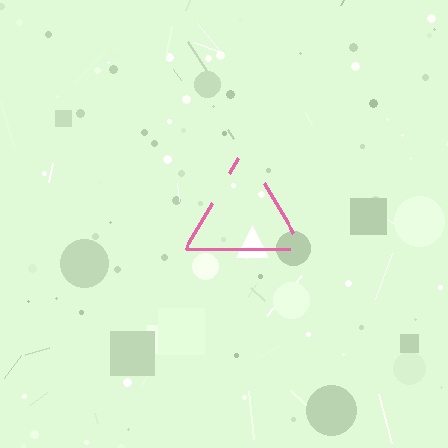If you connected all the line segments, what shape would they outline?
They would outline a triangle.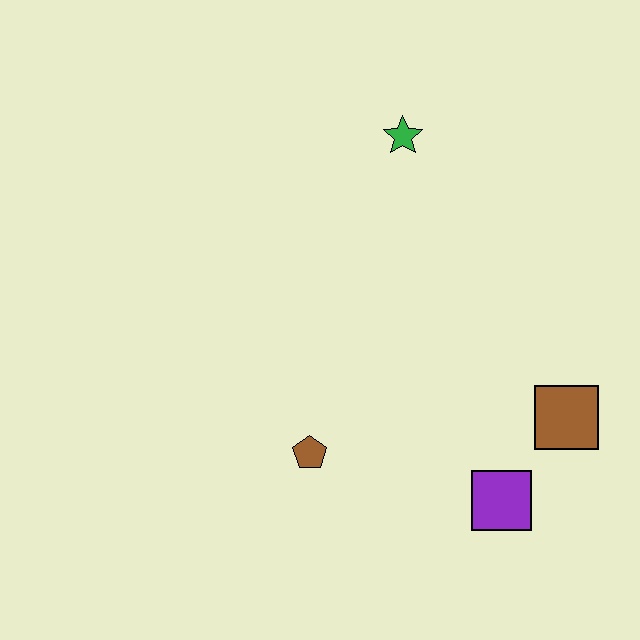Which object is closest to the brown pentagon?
The purple square is closest to the brown pentagon.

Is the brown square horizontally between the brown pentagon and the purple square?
No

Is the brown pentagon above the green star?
No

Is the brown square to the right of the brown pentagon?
Yes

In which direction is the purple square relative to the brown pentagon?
The purple square is to the right of the brown pentagon.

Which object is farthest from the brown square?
The green star is farthest from the brown square.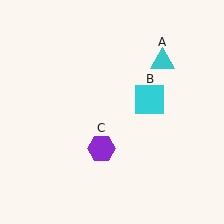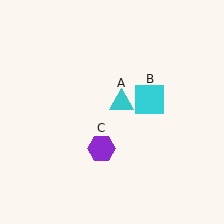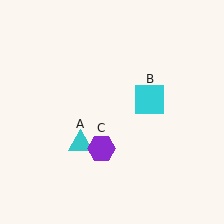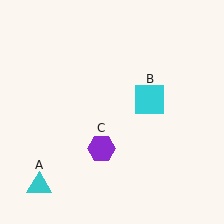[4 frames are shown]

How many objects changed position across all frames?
1 object changed position: cyan triangle (object A).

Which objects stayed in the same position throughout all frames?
Cyan square (object B) and purple hexagon (object C) remained stationary.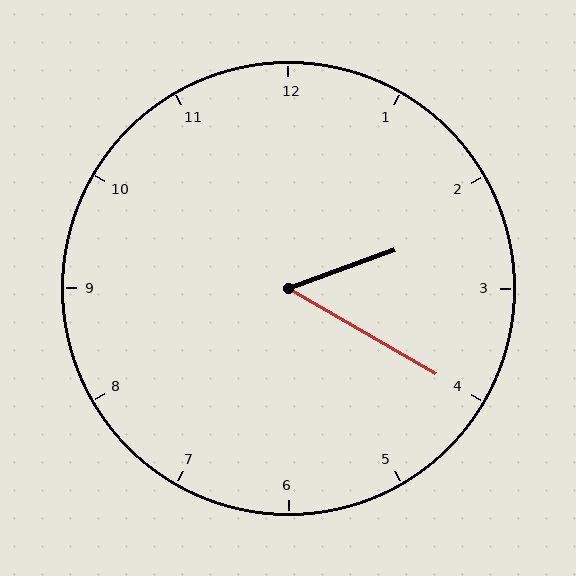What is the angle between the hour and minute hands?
Approximately 50 degrees.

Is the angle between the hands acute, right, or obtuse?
It is acute.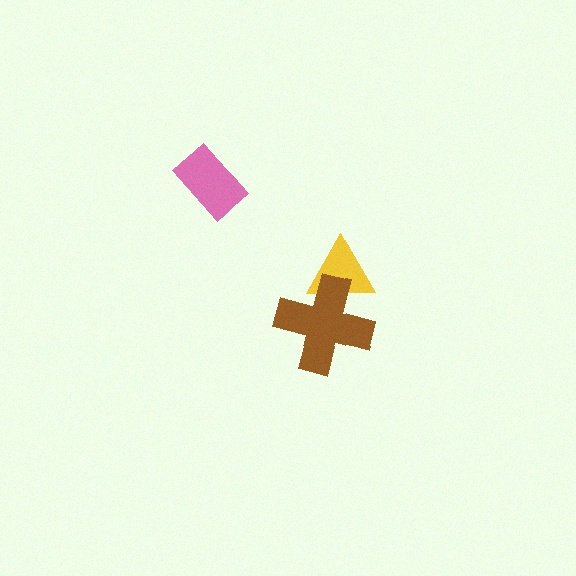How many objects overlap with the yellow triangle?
1 object overlaps with the yellow triangle.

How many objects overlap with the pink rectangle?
0 objects overlap with the pink rectangle.